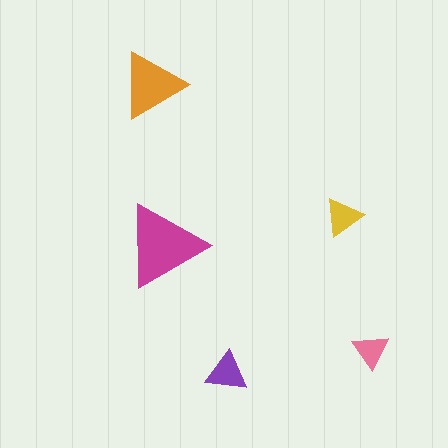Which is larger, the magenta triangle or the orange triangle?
The magenta one.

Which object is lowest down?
The purple triangle is bottommost.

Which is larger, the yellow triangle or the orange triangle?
The orange one.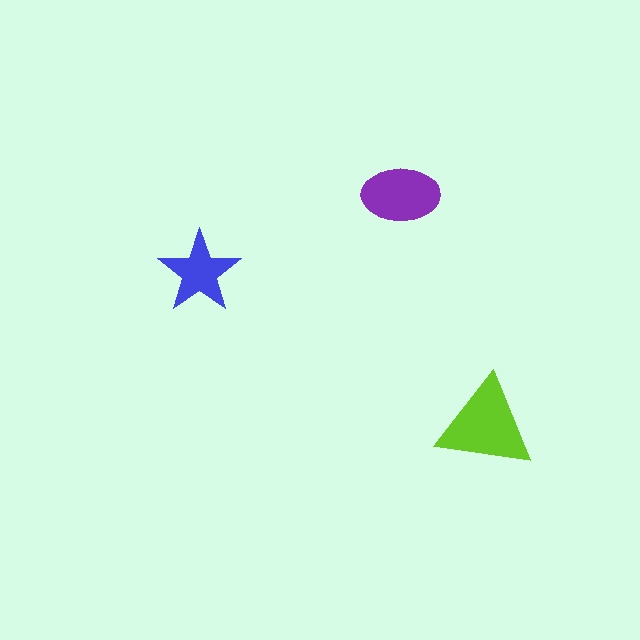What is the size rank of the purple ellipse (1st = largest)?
2nd.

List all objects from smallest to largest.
The blue star, the purple ellipse, the lime triangle.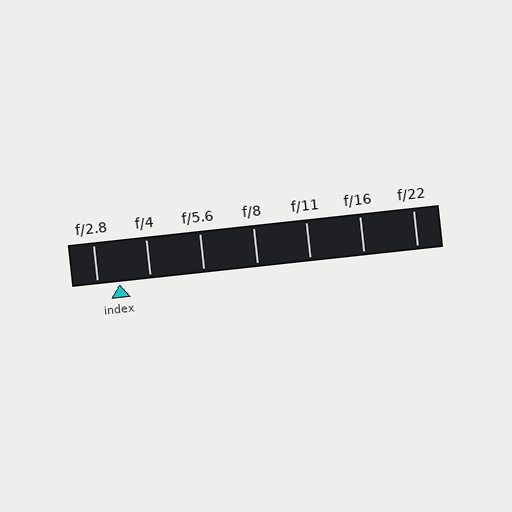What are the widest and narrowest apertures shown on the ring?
The widest aperture shown is f/2.8 and the narrowest is f/22.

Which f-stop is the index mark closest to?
The index mark is closest to f/2.8.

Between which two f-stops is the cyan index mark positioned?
The index mark is between f/2.8 and f/4.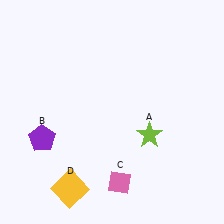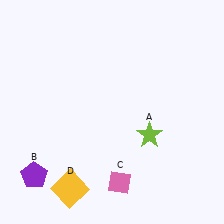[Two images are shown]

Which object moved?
The purple pentagon (B) moved down.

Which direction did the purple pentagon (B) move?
The purple pentagon (B) moved down.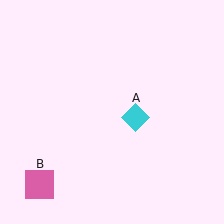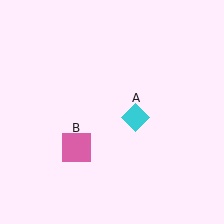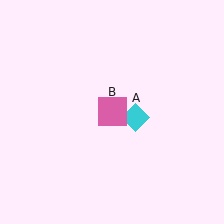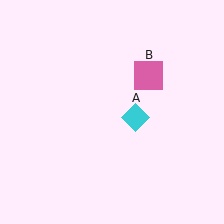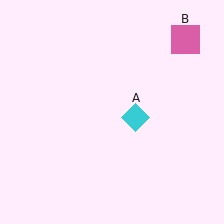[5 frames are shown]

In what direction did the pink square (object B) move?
The pink square (object B) moved up and to the right.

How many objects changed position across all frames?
1 object changed position: pink square (object B).